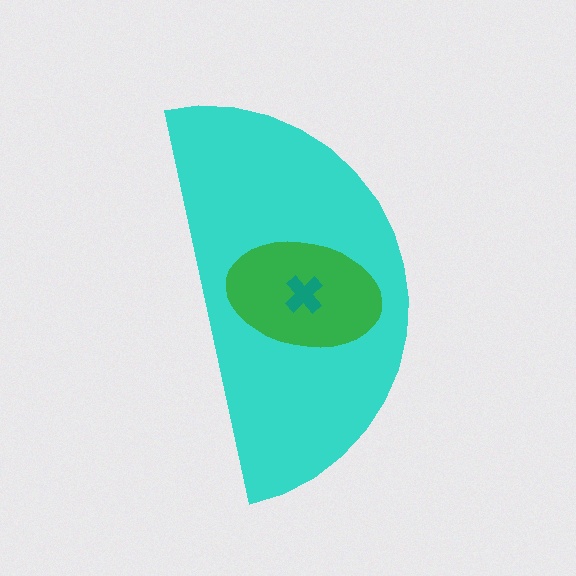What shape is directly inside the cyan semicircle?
The green ellipse.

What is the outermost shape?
The cyan semicircle.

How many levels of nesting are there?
3.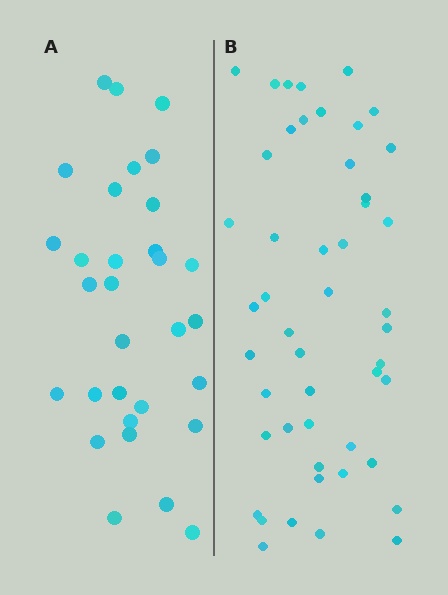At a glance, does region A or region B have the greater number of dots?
Region B (the right region) has more dots.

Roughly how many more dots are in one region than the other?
Region B has approximately 15 more dots than region A.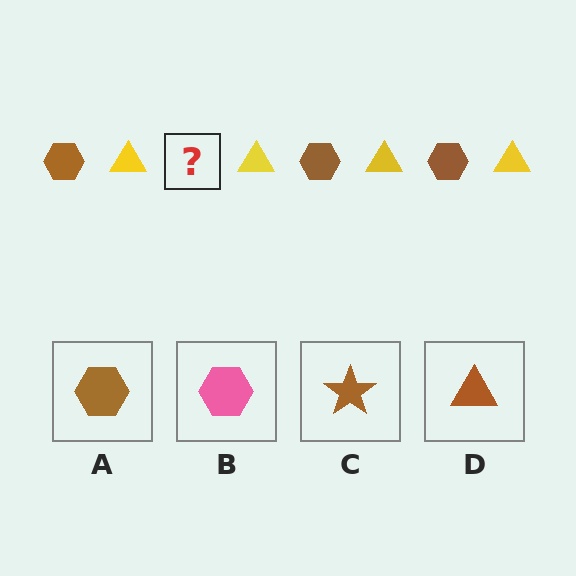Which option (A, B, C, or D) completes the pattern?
A.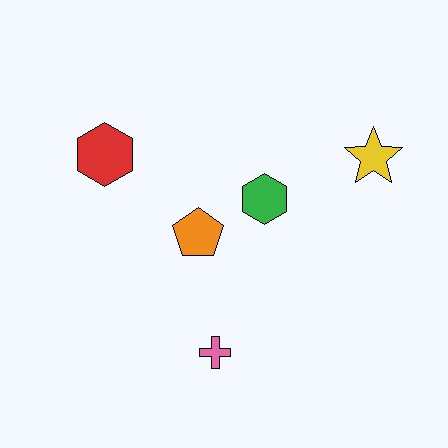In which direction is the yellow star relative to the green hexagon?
The yellow star is to the right of the green hexagon.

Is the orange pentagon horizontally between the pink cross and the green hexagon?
No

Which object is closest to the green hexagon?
The orange pentagon is closest to the green hexagon.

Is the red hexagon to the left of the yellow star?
Yes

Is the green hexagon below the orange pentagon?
No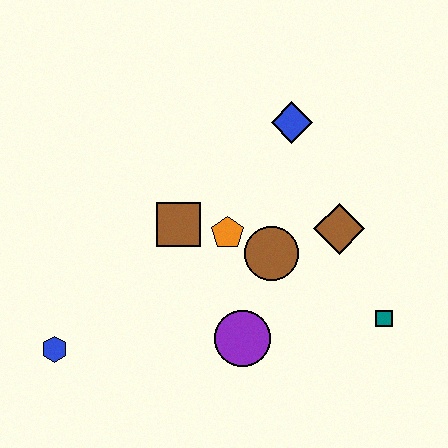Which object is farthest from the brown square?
The teal square is farthest from the brown square.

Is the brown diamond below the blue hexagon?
No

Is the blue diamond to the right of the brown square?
Yes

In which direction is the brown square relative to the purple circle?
The brown square is above the purple circle.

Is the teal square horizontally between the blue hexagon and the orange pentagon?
No